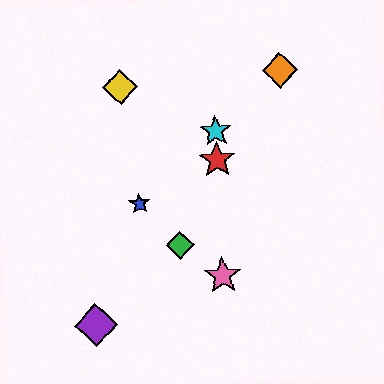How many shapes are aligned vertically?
3 shapes (the red star, the cyan star, the pink star) are aligned vertically.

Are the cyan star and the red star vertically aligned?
Yes, both are at x≈216.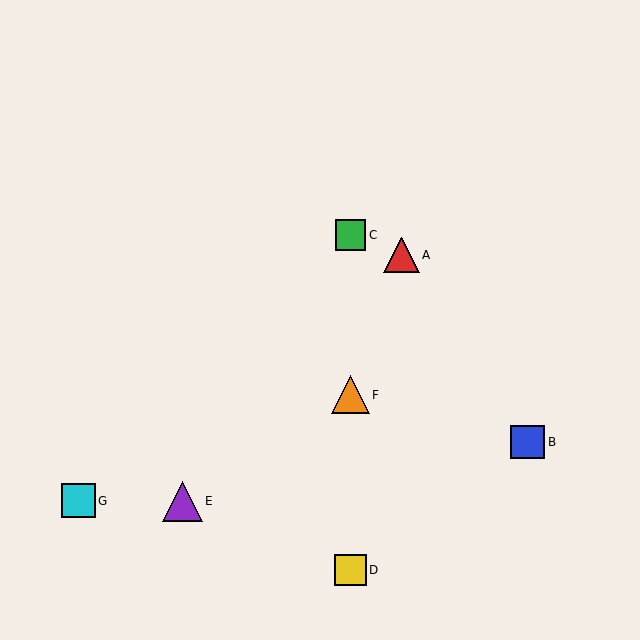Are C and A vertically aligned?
No, C is at x≈351 and A is at x≈402.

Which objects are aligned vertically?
Objects C, D, F are aligned vertically.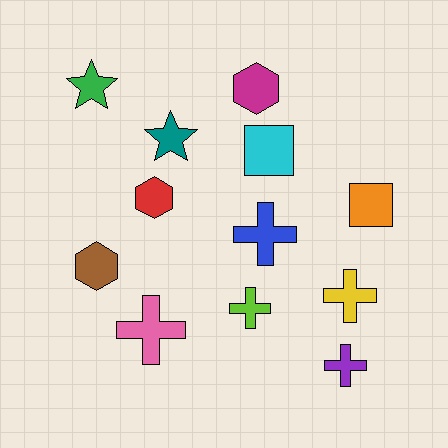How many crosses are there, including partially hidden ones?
There are 5 crosses.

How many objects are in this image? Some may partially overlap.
There are 12 objects.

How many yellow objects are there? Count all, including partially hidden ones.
There is 1 yellow object.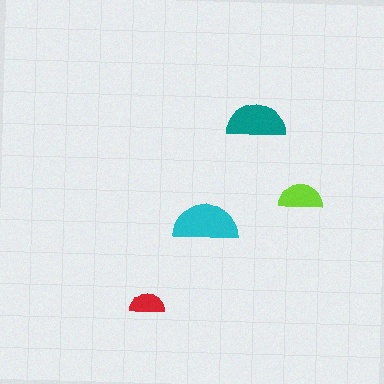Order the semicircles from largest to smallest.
the cyan one, the teal one, the lime one, the red one.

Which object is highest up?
The teal semicircle is topmost.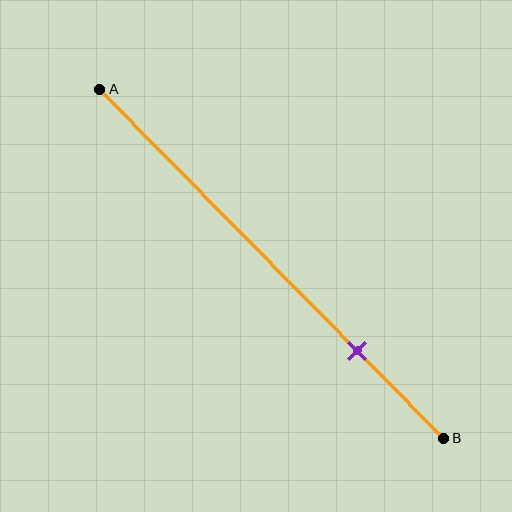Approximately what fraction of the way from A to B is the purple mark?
The purple mark is approximately 75% of the way from A to B.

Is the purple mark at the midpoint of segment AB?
No, the mark is at about 75% from A, not at the 50% midpoint.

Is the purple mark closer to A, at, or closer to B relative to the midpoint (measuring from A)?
The purple mark is closer to point B than the midpoint of segment AB.